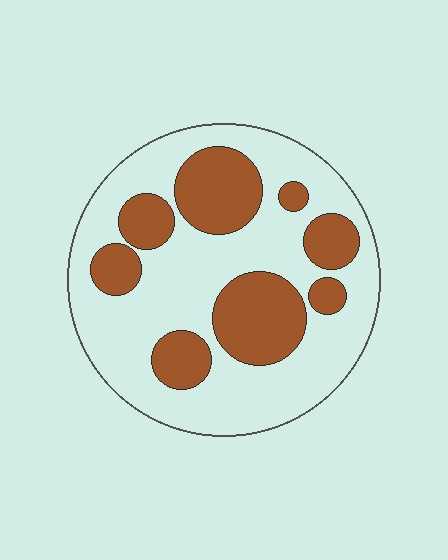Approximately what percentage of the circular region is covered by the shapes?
Approximately 35%.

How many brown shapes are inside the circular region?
8.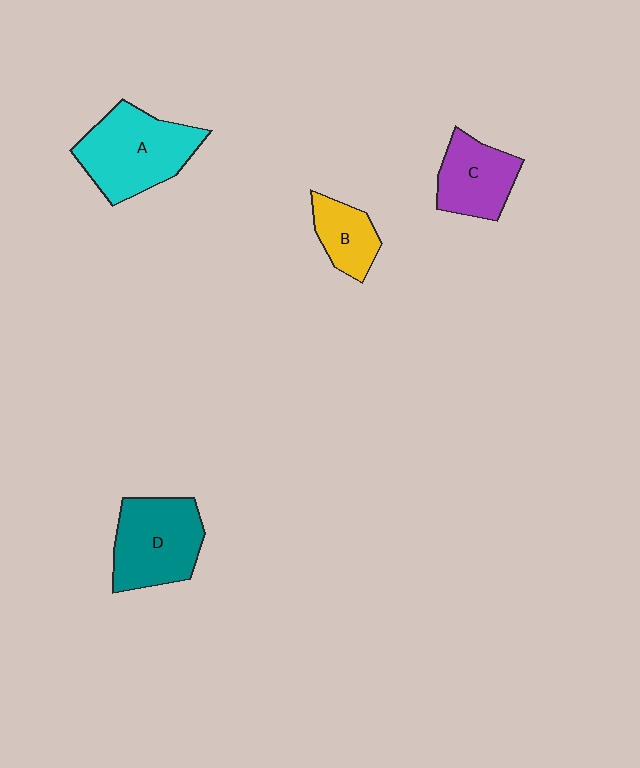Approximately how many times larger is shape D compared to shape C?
Approximately 1.4 times.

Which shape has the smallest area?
Shape B (yellow).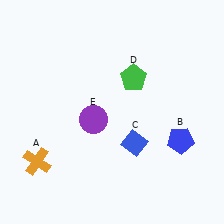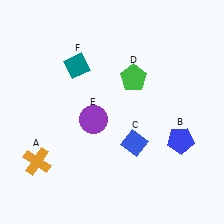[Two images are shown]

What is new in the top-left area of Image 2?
A teal diamond (F) was added in the top-left area of Image 2.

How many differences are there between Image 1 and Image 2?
There is 1 difference between the two images.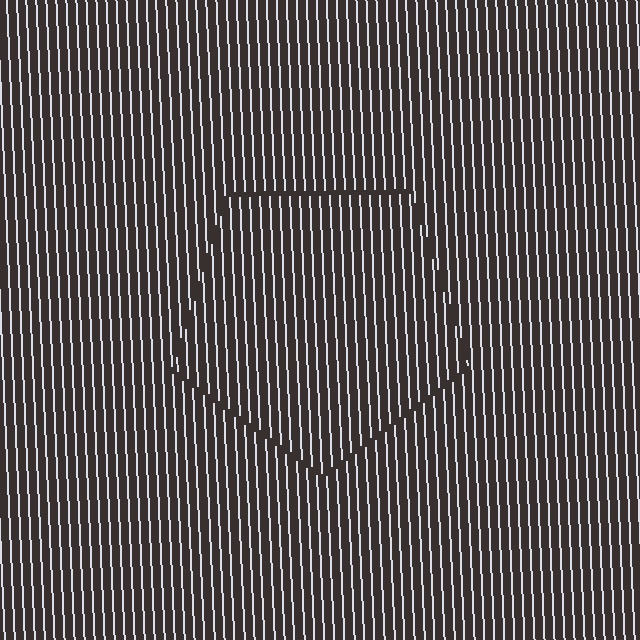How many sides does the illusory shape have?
5 sides — the line-ends trace a pentagon.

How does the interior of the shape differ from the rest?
The interior of the shape contains the same grating, shifted by half a period — the contour is defined by the phase discontinuity where line-ends from the inner and outer gratings abut.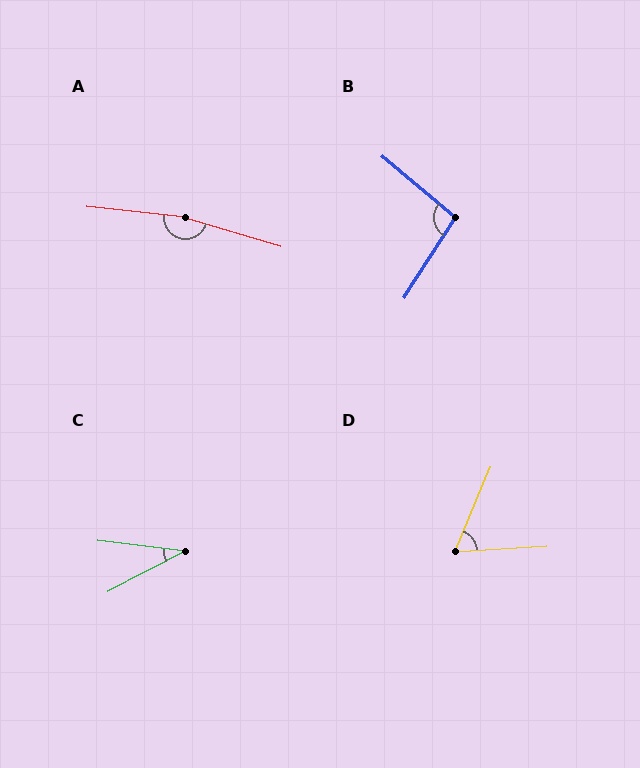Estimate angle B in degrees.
Approximately 97 degrees.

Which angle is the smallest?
C, at approximately 34 degrees.